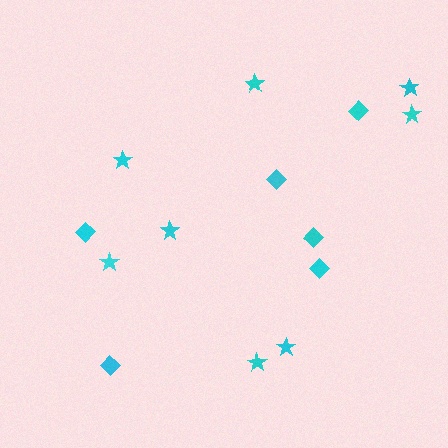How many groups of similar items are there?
There are 2 groups: one group of diamonds (6) and one group of stars (8).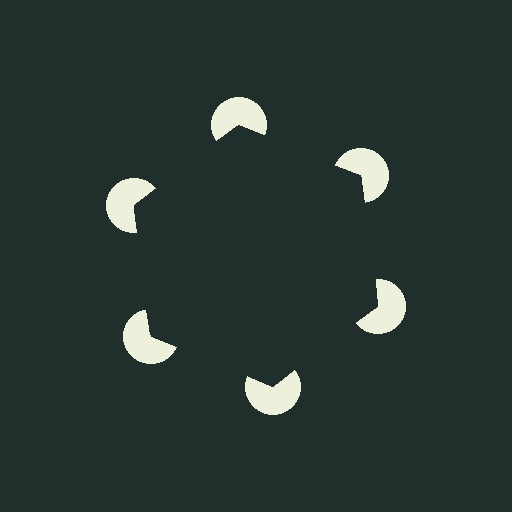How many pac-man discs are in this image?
There are 6 — one at each vertex of the illusory hexagon.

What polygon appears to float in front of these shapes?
An illusory hexagon — its edges are inferred from the aligned wedge cuts in the pac-man discs, not physically drawn.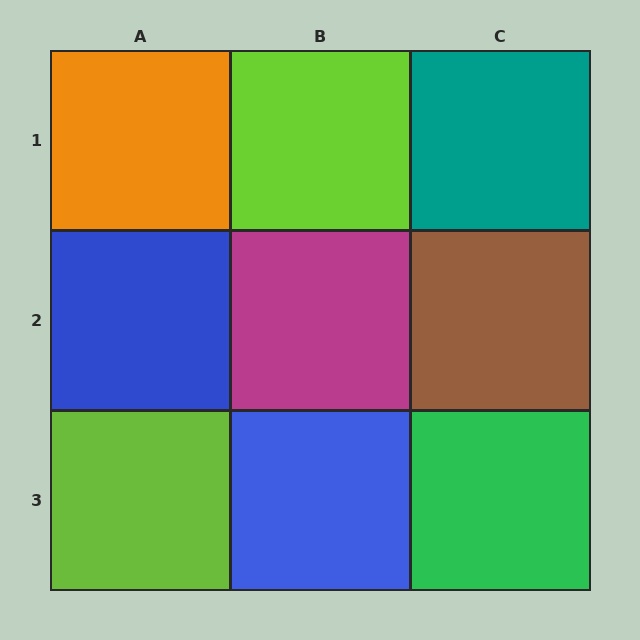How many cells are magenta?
1 cell is magenta.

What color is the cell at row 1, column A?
Orange.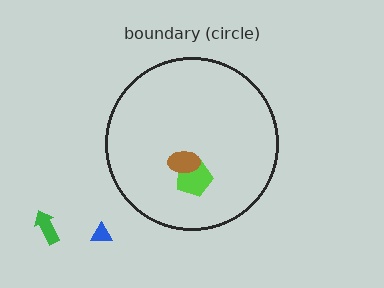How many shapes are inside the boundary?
2 inside, 2 outside.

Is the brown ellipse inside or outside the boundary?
Inside.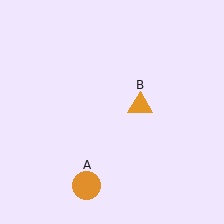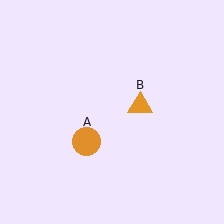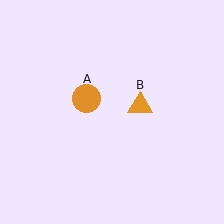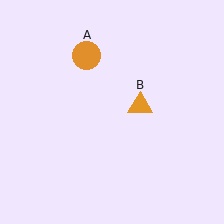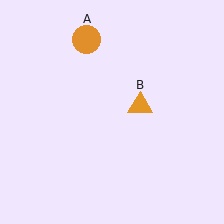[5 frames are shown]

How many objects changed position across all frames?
1 object changed position: orange circle (object A).